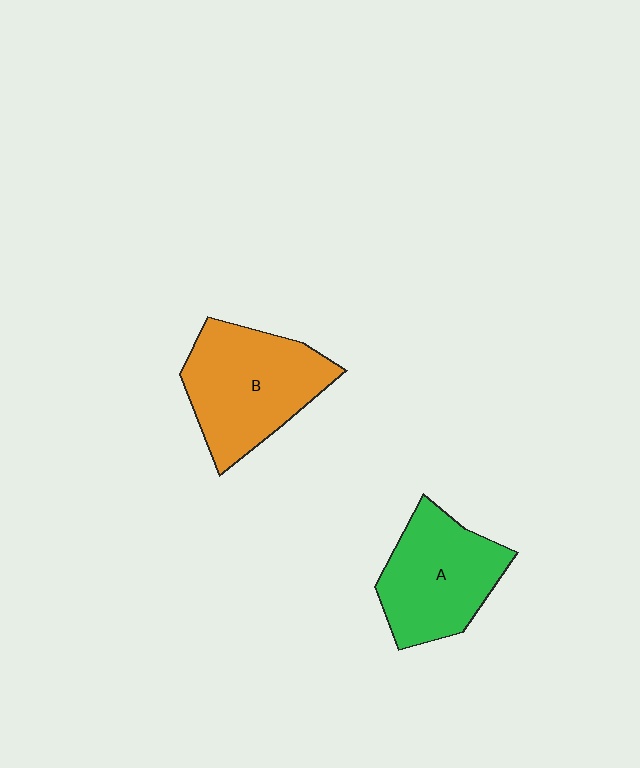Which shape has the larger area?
Shape B (orange).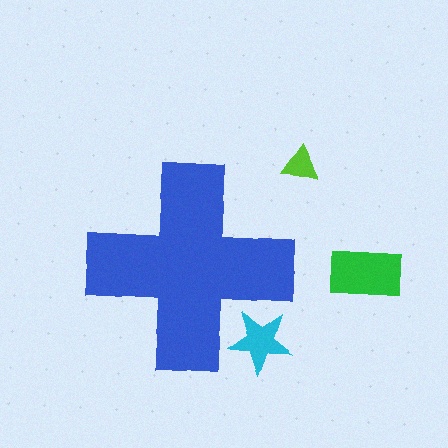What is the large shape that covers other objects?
A blue cross.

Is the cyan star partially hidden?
Yes, the cyan star is partially hidden behind the blue cross.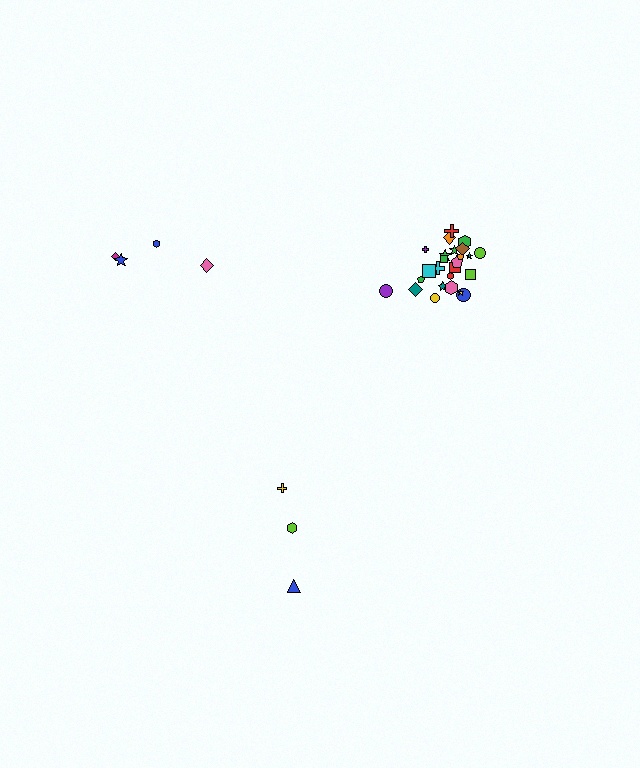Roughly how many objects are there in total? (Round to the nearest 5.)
Roughly 30 objects in total.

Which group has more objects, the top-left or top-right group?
The top-right group.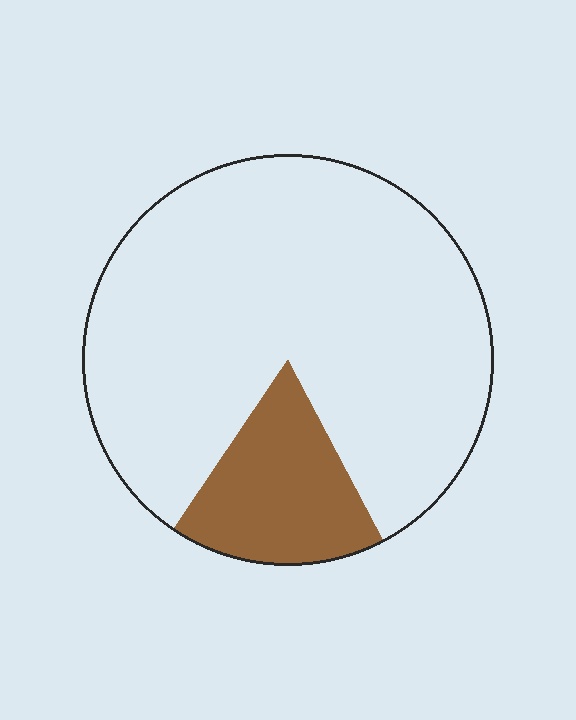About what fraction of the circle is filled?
About one sixth (1/6).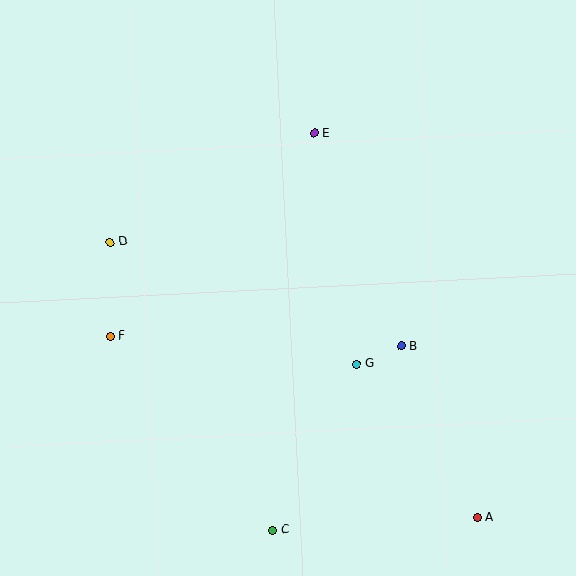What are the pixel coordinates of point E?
Point E is at (315, 133).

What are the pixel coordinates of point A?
Point A is at (477, 518).